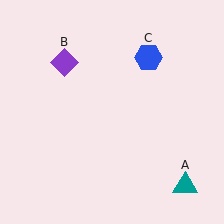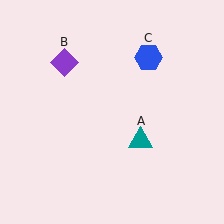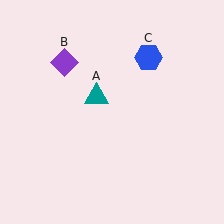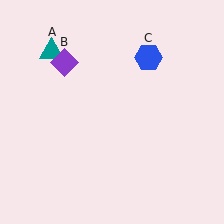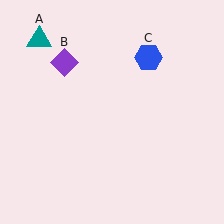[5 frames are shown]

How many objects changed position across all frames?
1 object changed position: teal triangle (object A).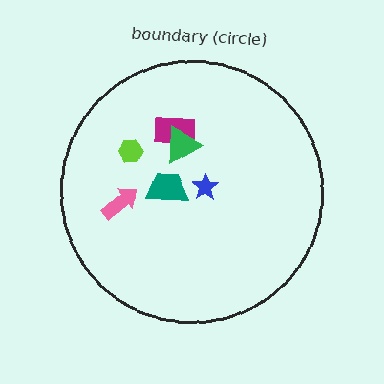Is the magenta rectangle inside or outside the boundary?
Inside.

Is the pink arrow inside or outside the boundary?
Inside.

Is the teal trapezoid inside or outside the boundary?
Inside.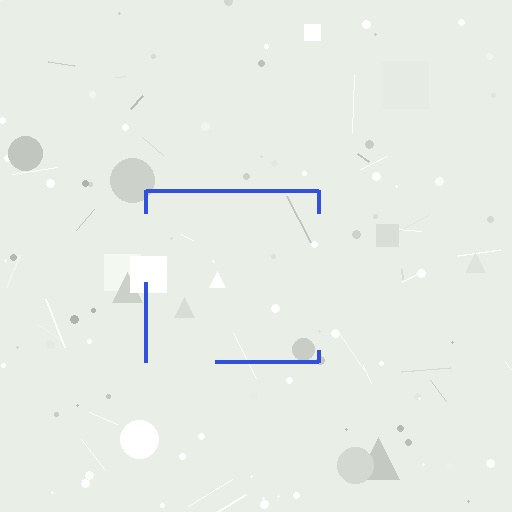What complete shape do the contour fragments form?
The contour fragments form a square.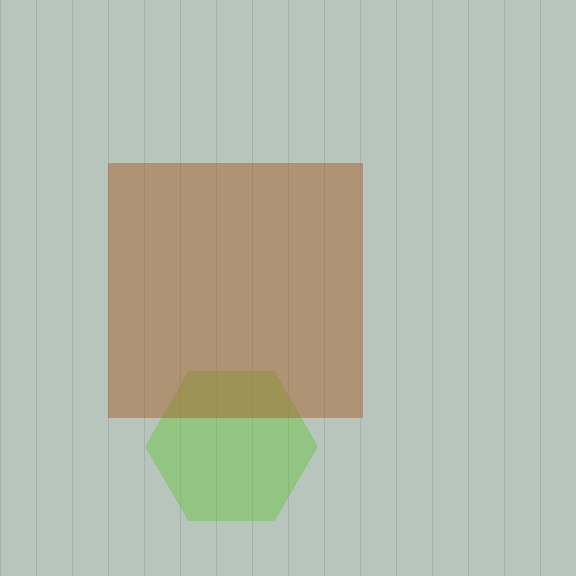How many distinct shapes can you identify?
There are 2 distinct shapes: a lime hexagon, a brown square.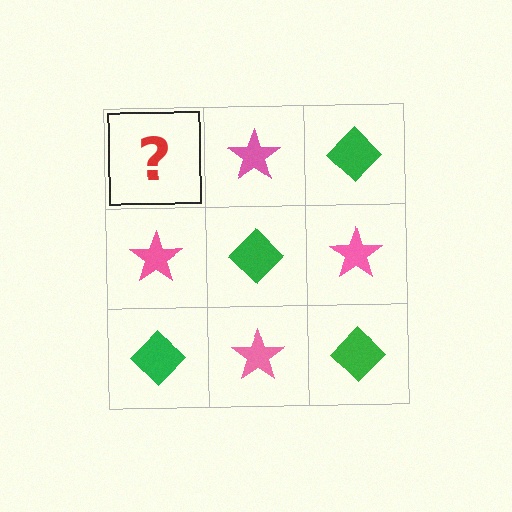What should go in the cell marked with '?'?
The missing cell should contain a green diamond.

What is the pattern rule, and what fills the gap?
The rule is that it alternates green diamond and pink star in a checkerboard pattern. The gap should be filled with a green diamond.